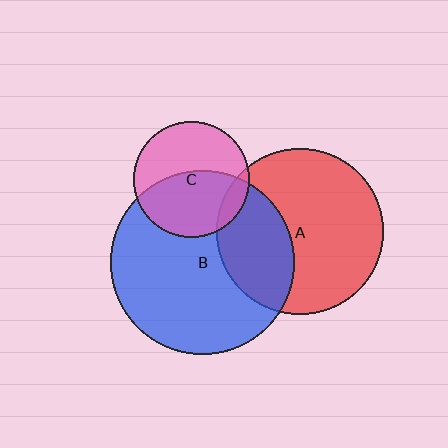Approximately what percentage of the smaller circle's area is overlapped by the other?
Approximately 35%.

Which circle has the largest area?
Circle B (blue).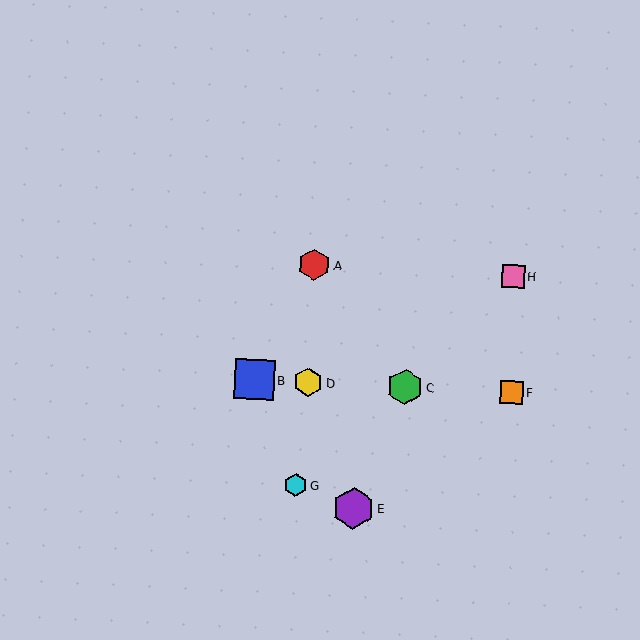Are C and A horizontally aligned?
No, C is at y≈387 and A is at y≈265.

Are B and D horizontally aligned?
Yes, both are at y≈380.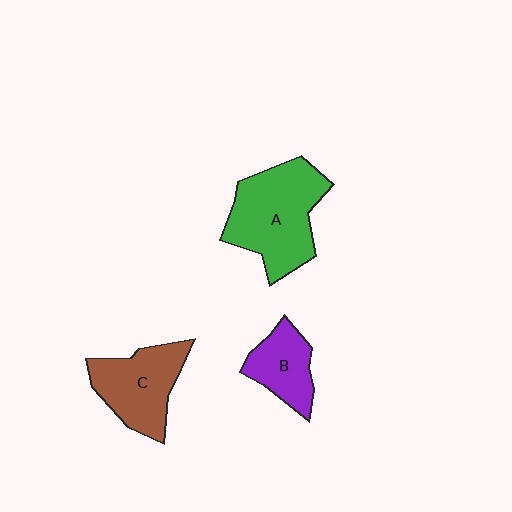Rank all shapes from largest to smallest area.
From largest to smallest: A (green), C (brown), B (purple).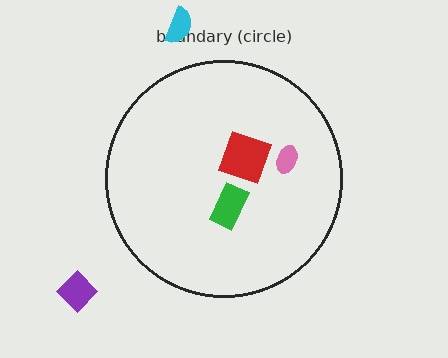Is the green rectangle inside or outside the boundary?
Inside.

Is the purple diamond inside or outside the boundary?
Outside.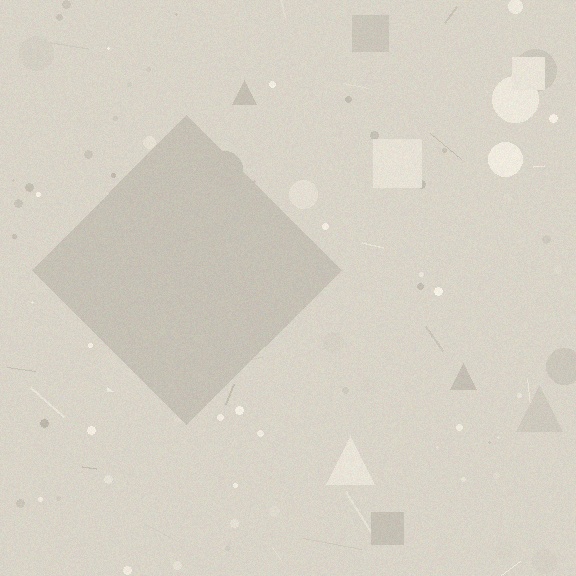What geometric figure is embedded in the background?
A diamond is embedded in the background.